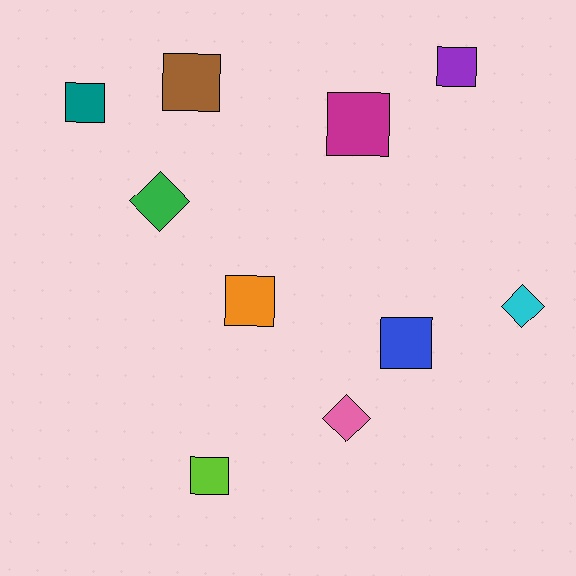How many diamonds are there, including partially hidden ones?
There are 3 diamonds.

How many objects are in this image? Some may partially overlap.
There are 10 objects.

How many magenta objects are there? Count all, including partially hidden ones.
There is 1 magenta object.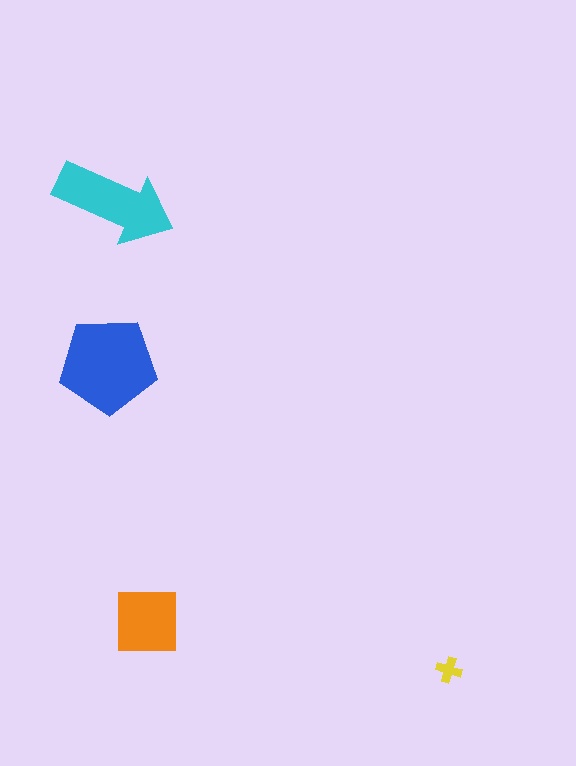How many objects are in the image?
There are 4 objects in the image.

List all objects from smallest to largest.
The yellow cross, the orange square, the cyan arrow, the blue pentagon.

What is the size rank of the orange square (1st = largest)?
3rd.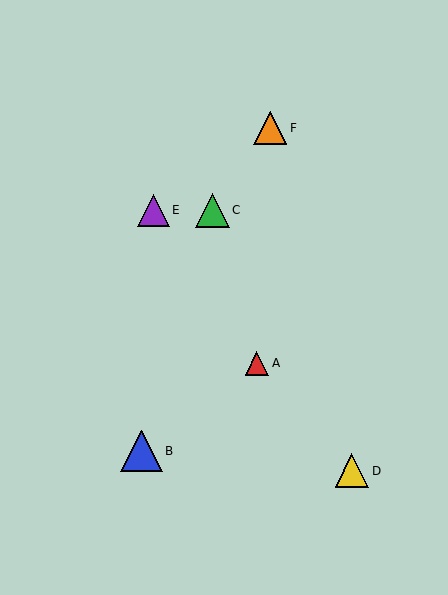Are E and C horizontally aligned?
Yes, both are at y≈210.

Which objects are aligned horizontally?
Objects C, E are aligned horizontally.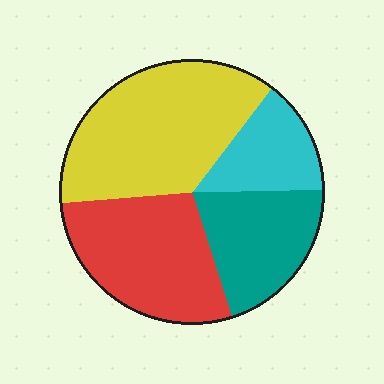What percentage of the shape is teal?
Teal covers about 20% of the shape.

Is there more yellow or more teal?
Yellow.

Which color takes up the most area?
Yellow, at roughly 35%.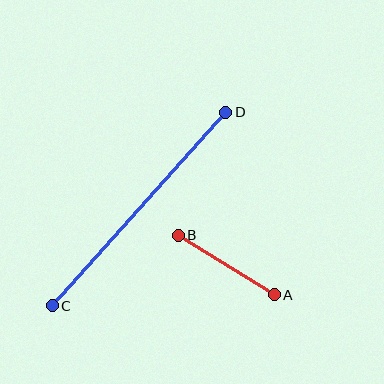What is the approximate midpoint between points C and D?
The midpoint is at approximately (139, 209) pixels.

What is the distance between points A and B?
The distance is approximately 113 pixels.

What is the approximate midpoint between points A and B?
The midpoint is at approximately (226, 265) pixels.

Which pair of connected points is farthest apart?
Points C and D are farthest apart.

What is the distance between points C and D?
The distance is approximately 260 pixels.